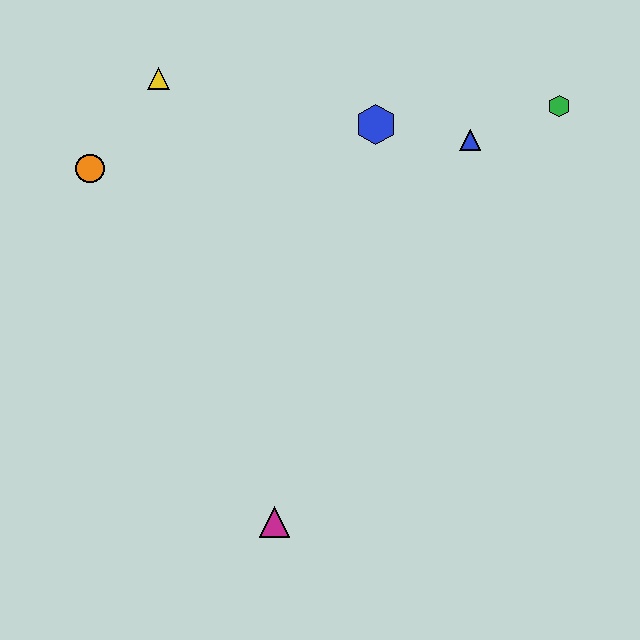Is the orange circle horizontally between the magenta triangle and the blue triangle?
No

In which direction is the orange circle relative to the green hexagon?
The orange circle is to the left of the green hexagon.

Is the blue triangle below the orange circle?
No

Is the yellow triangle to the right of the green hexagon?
No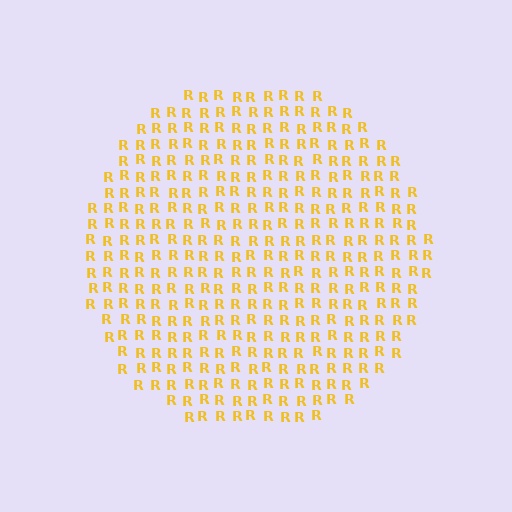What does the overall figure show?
The overall figure shows a circle.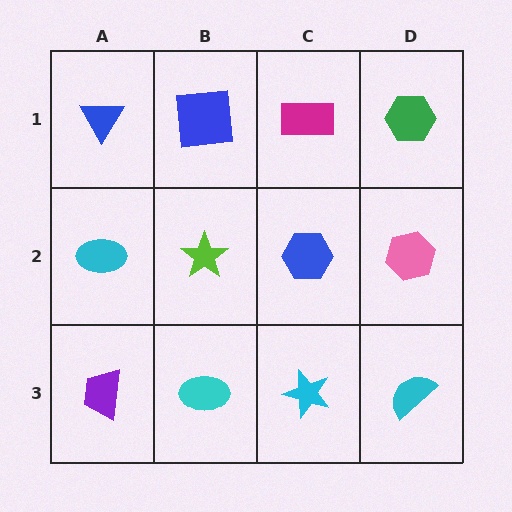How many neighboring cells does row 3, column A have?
2.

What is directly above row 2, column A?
A blue triangle.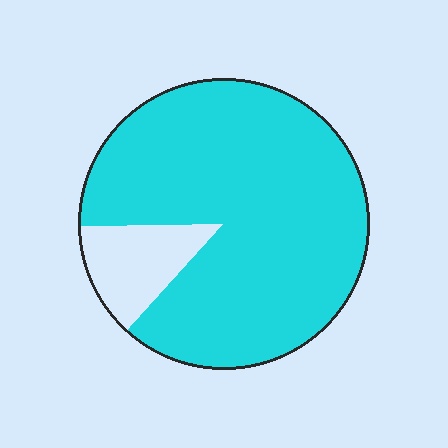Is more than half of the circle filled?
Yes.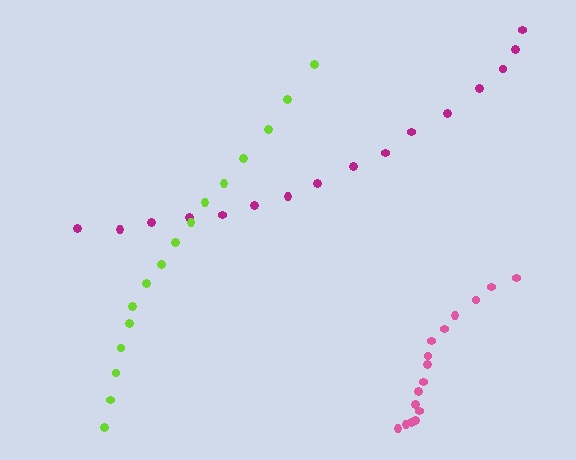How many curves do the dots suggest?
There are 3 distinct paths.